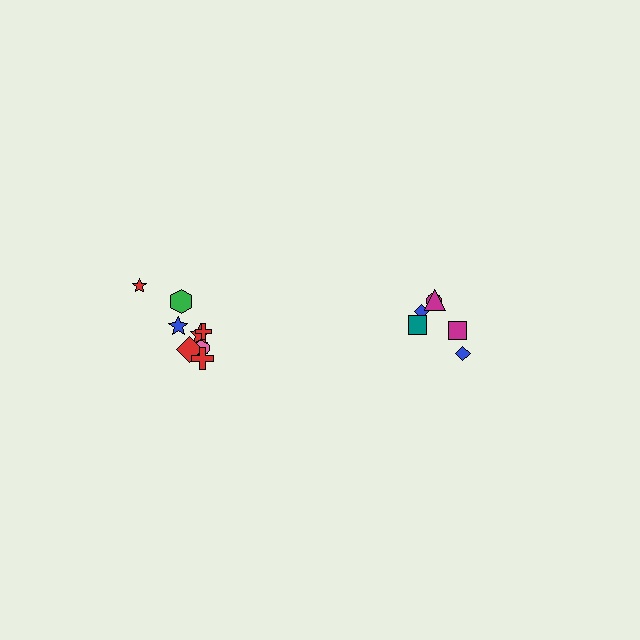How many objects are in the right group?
There are 6 objects.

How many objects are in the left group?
There are 8 objects.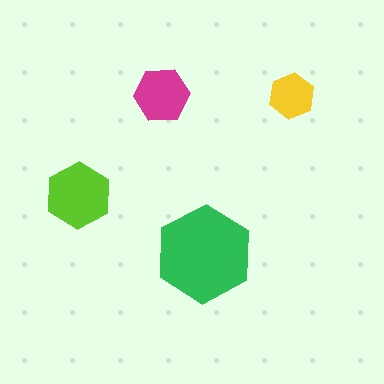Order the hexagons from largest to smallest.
the green one, the lime one, the magenta one, the yellow one.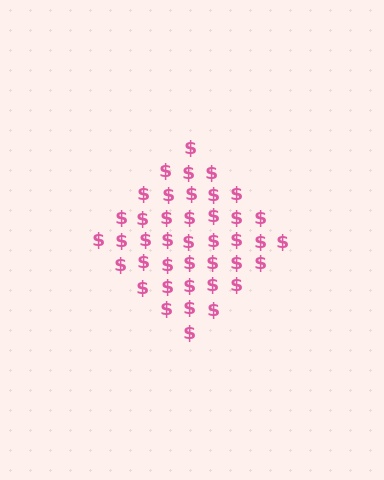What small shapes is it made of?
It is made of small dollar signs.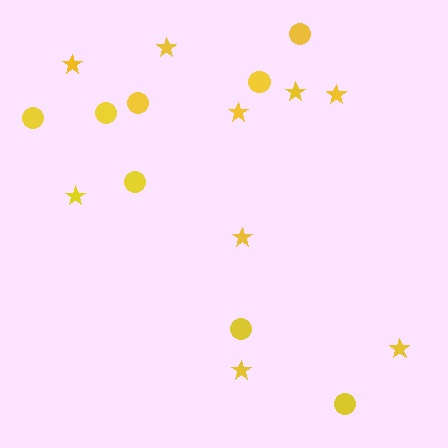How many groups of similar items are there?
There are 2 groups: one group of stars (9) and one group of circles (8).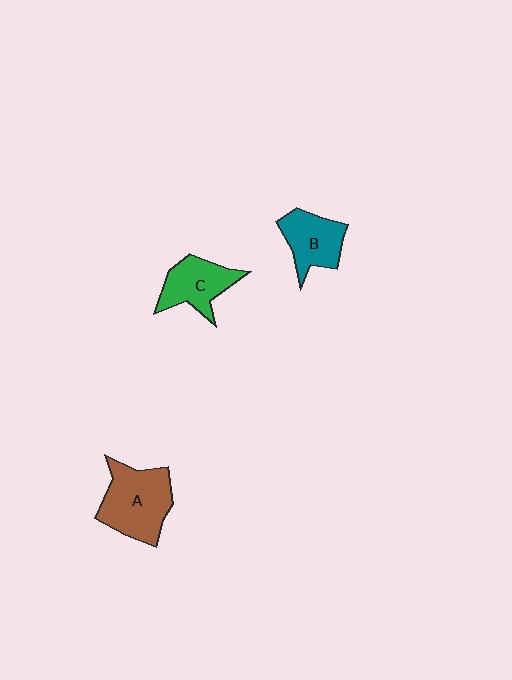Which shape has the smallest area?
Shape B (teal).